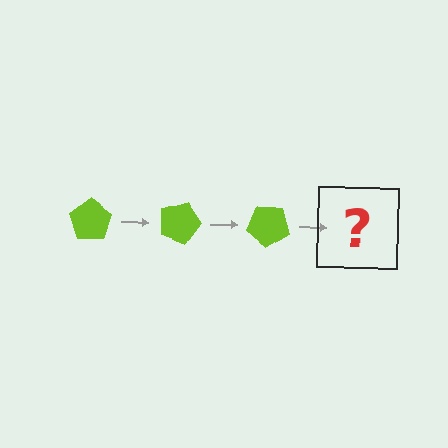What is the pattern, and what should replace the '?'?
The pattern is that the pentagon rotates 20 degrees each step. The '?' should be a lime pentagon rotated 60 degrees.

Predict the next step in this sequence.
The next step is a lime pentagon rotated 60 degrees.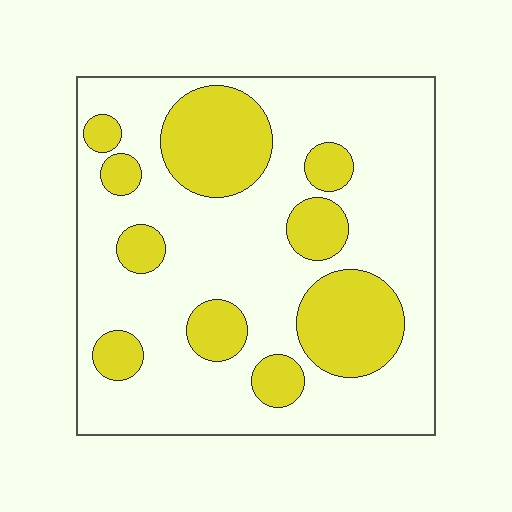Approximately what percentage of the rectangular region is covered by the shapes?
Approximately 30%.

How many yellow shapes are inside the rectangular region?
10.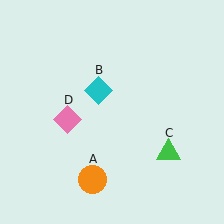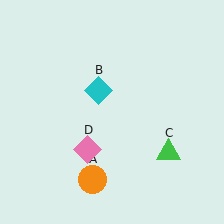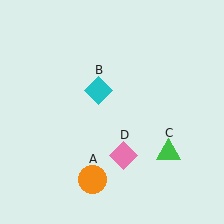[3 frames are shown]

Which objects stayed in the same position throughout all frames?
Orange circle (object A) and cyan diamond (object B) and green triangle (object C) remained stationary.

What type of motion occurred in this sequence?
The pink diamond (object D) rotated counterclockwise around the center of the scene.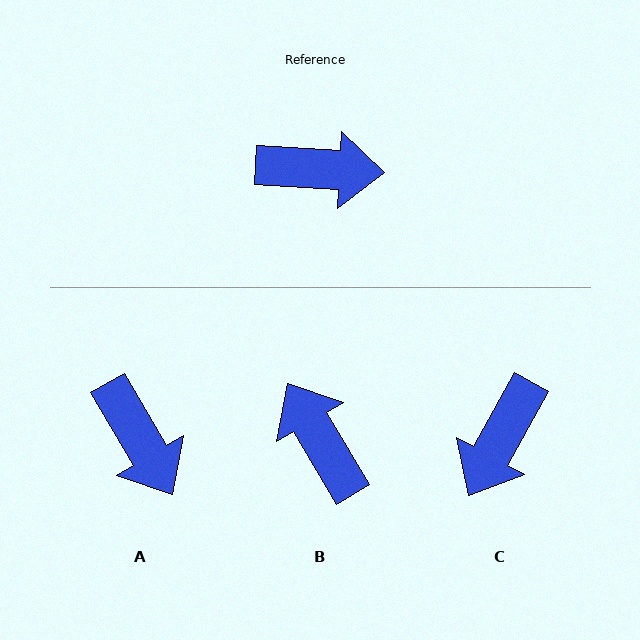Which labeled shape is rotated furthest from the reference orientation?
B, about 124 degrees away.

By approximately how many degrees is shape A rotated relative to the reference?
Approximately 56 degrees clockwise.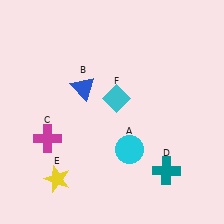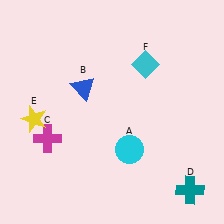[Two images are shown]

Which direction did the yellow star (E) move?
The yellow star (E) moved up.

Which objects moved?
The objects that moved are: the teal cross (D), the yellow star (E), the cyan diamond (F).